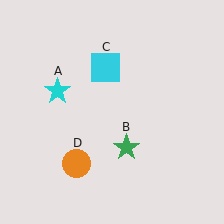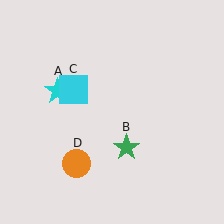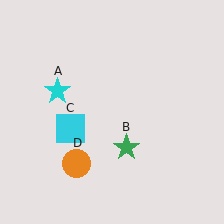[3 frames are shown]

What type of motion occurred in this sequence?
The cyan square (object C) rotated counterclockwise around the center of the scene.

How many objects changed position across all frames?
1 object changed position: cyan square (object C).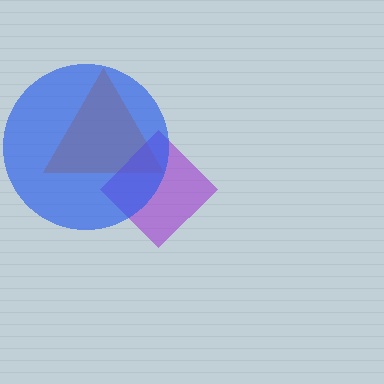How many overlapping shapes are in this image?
There are 3 overlapping shapes in the image.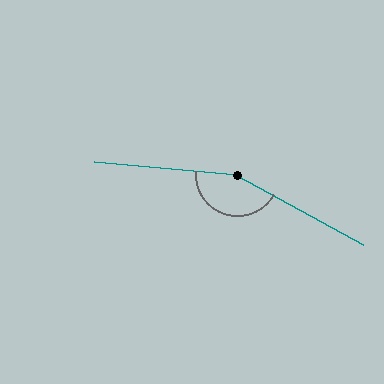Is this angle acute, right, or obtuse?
It is obtuse.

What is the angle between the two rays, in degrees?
Approximately 156 degrees.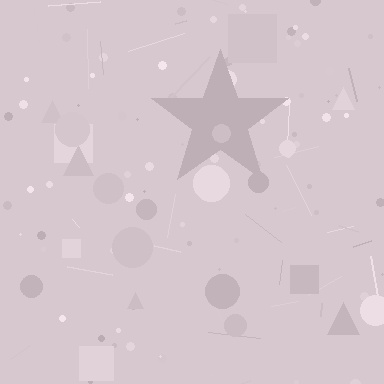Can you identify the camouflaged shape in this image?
The camouflaged shape is a star.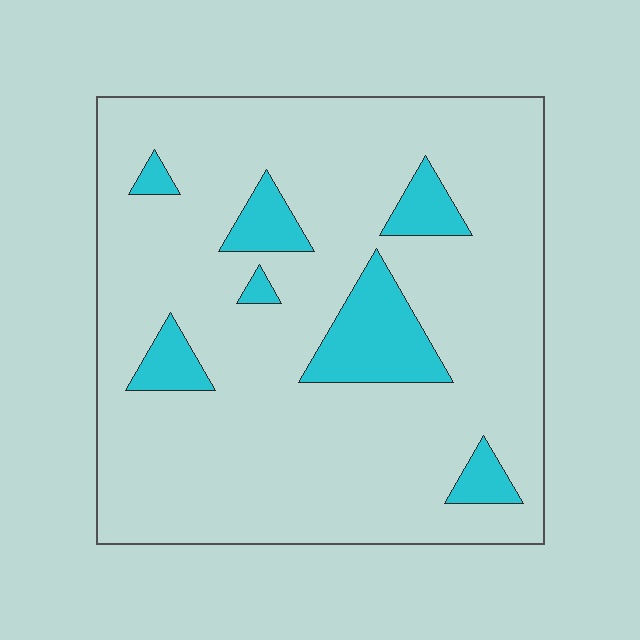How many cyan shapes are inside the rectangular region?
7.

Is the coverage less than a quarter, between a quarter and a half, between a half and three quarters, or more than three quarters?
Less than a quarter.